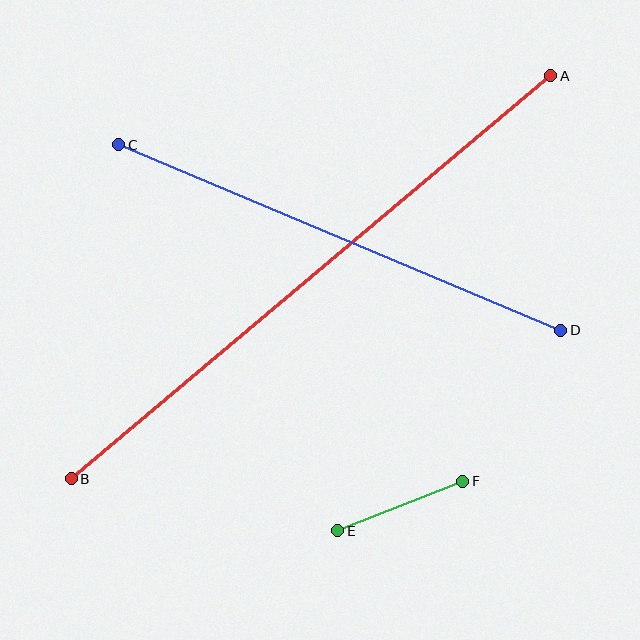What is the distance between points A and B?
The distance is approximately 627 pixels.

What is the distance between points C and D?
The distance is approximately 480 pixels.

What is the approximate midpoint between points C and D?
The midpoint is at approximately (340, 237) pixels.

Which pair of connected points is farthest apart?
Points A and B are farthest apart.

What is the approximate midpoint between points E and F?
The midpoint is at approximately (400, 506) pixels.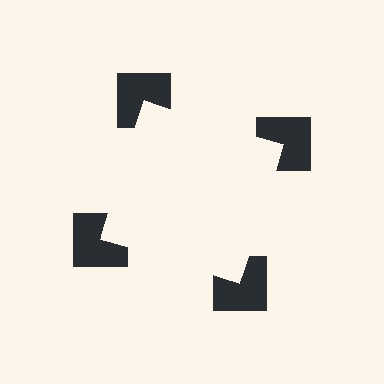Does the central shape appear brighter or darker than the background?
It typically appears slightly brighter than the background, even though no actual brightness change is drawn.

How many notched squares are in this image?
There are 4 — one at each vertex of the illusory square.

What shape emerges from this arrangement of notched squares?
An illusory square — its edges are inferred from the aligned wedge cuts in the notched squares, not physically drawn.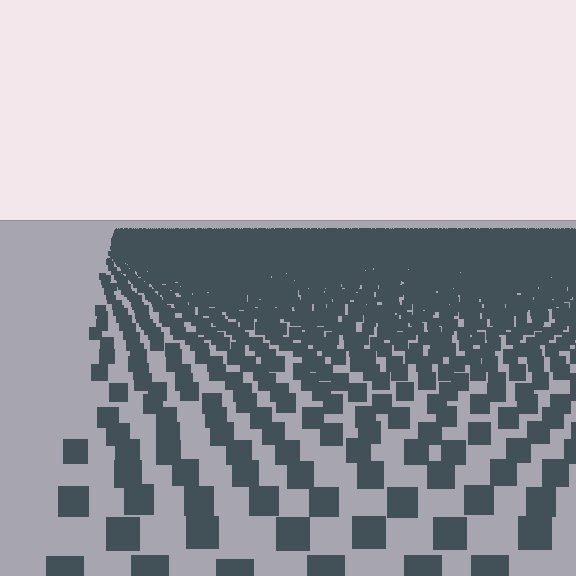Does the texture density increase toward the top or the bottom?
Density increases toward the top.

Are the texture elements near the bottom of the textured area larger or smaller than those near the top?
Larger. Near the bottom, elements are closer to the viewer and appear at a bigger on-screen size.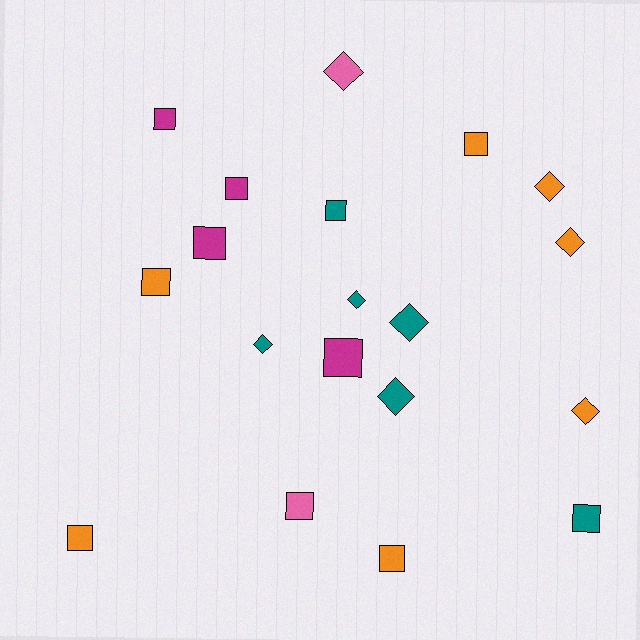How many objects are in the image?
There are 19 objects.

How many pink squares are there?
There is 1 pink square.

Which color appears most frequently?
Orange, with 7 objects.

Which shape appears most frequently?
Square, with 11 objects.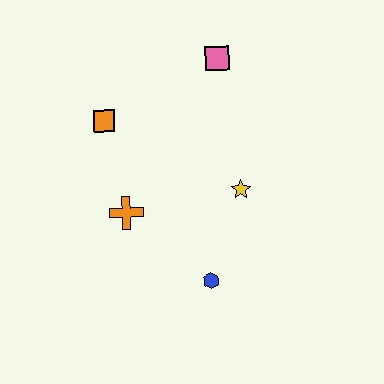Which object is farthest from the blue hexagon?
The pink square is farthest from the blue hexagon.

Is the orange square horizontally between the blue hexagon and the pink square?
No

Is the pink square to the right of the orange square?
Yes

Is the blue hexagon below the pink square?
Yes